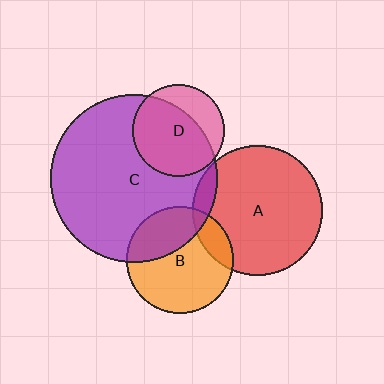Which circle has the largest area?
Circle C (purple).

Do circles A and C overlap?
Yes.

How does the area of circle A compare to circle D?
Approximately 2.0 times.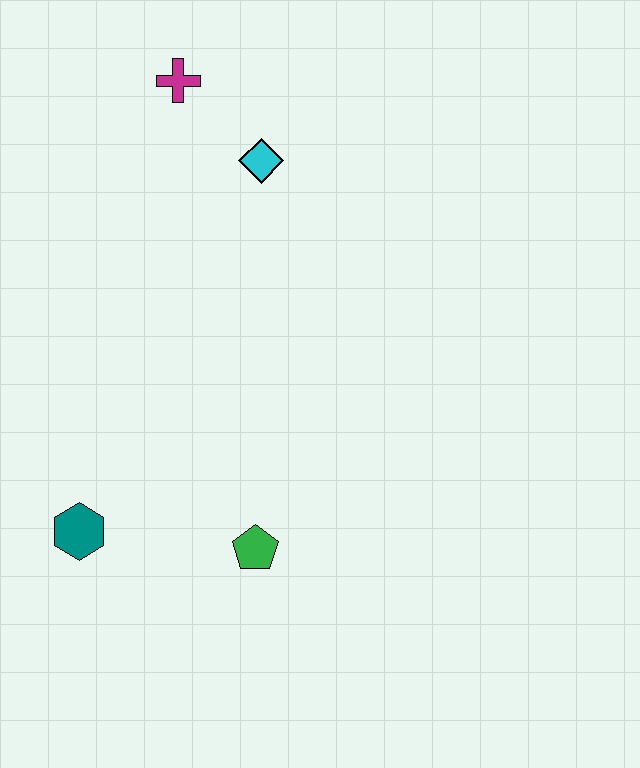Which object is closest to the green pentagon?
The teal hexagon is closest to the green pentagon.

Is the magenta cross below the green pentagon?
No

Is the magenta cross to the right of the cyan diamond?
No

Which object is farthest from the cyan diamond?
The teal hexagon is farthest from the cyan diamond.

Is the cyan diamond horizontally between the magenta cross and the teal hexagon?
No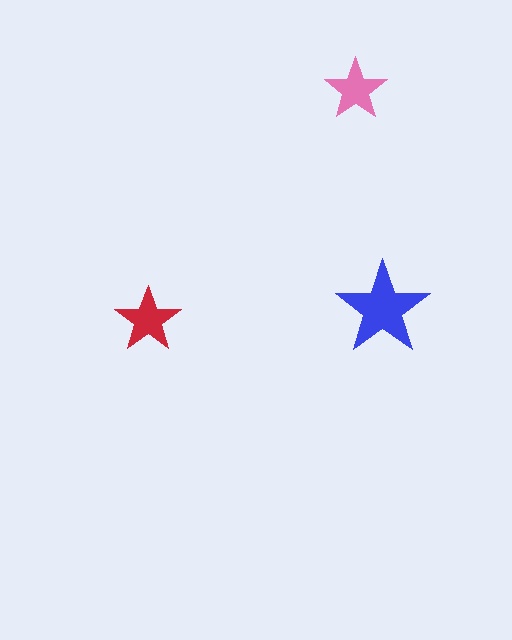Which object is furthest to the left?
The red star is leftmost.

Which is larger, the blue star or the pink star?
The blue one.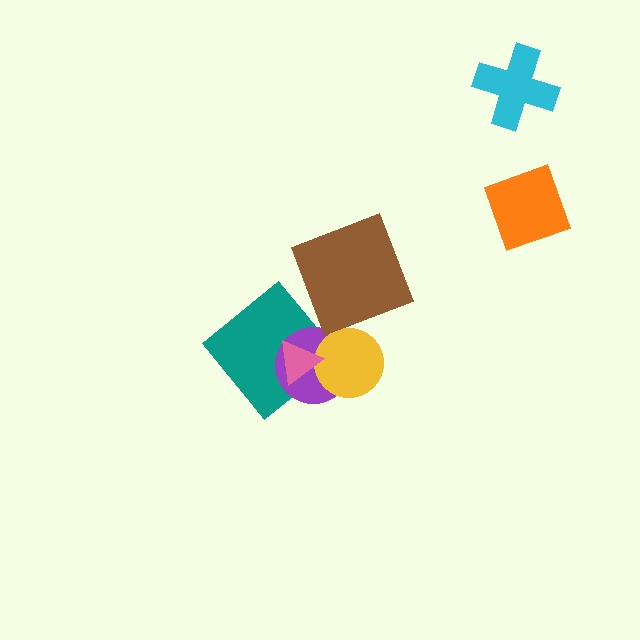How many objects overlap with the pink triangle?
3 objects overlap with the pink triangle.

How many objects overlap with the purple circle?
3 objects overlap with the purple circle.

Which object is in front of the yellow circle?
The pink triangle is in front of the yellow circle.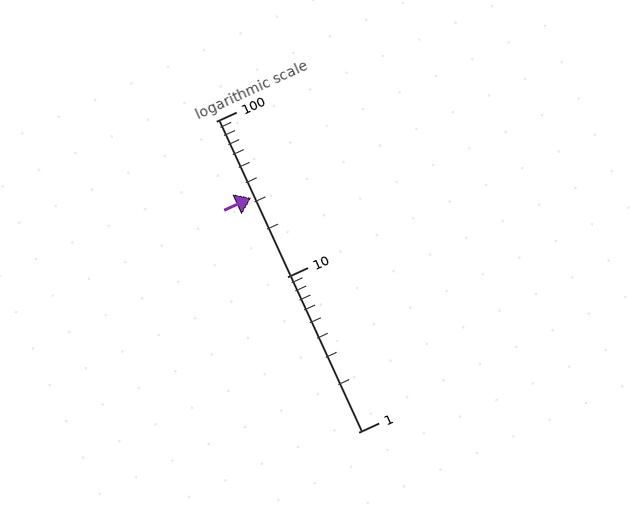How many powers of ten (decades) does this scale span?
The scale spans 2 decades, from 1 to 100.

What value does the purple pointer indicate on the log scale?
The pointer indicates approximately 32.